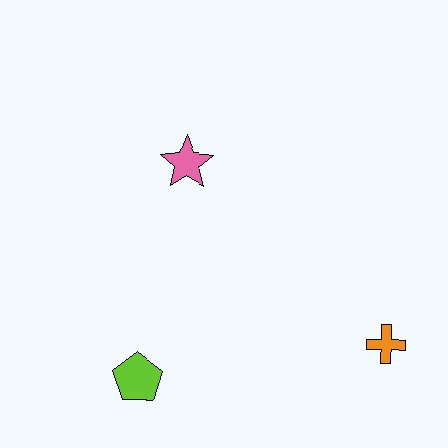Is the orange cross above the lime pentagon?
Yes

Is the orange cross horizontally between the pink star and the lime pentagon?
No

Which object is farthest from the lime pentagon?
The orange cross is farthest from the lime pentagon.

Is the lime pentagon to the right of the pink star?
No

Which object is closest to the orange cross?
The lime pentagon is closest to the orange cross.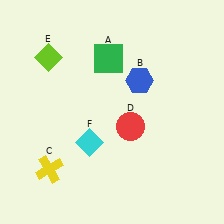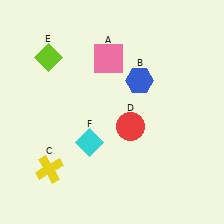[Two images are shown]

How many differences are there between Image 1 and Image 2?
There is 1 difference between the two images.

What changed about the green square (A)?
In Image 1, A is green. In Image 2, it changed to pink.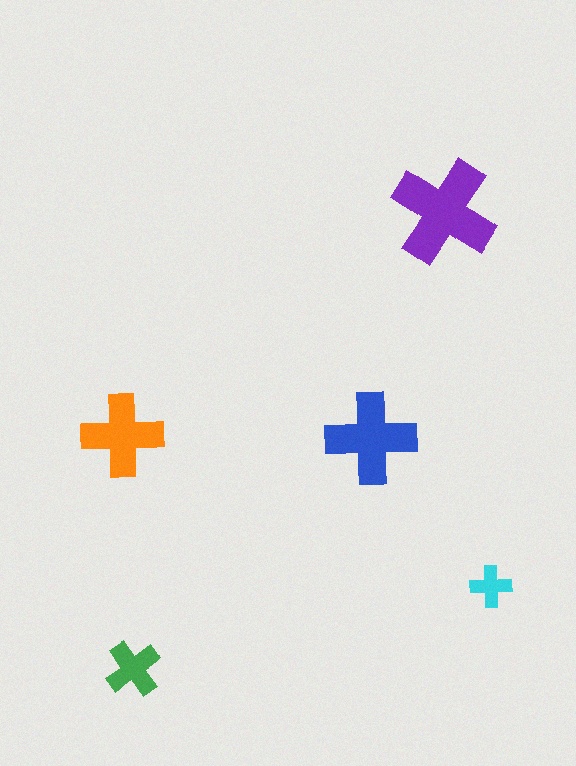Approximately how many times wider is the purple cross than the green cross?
About 2 times wider.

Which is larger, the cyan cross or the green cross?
The green one.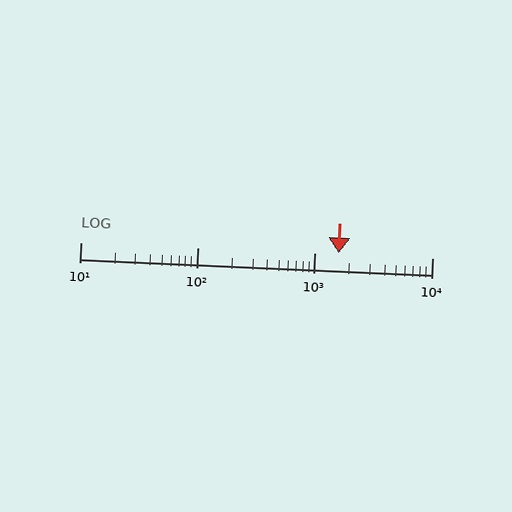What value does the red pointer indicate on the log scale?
The pointer indicates approximately 1600.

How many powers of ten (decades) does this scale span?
The scale spans 3 decades, from 10 to 10000.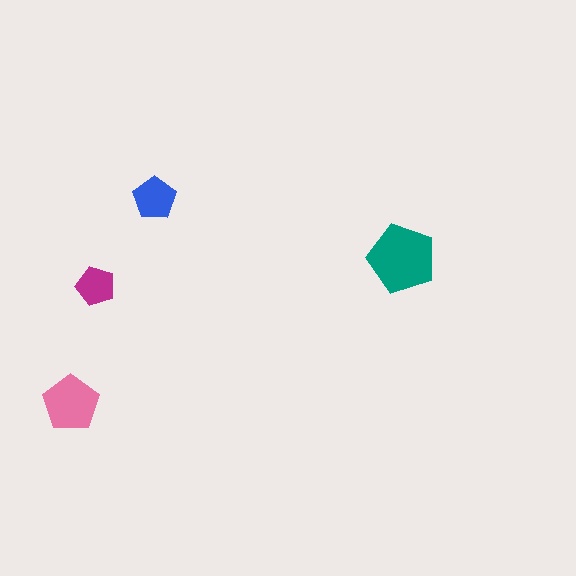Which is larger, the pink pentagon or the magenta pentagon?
The pink one.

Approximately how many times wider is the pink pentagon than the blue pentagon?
About 1.5 times wider.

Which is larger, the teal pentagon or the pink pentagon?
The teal one.